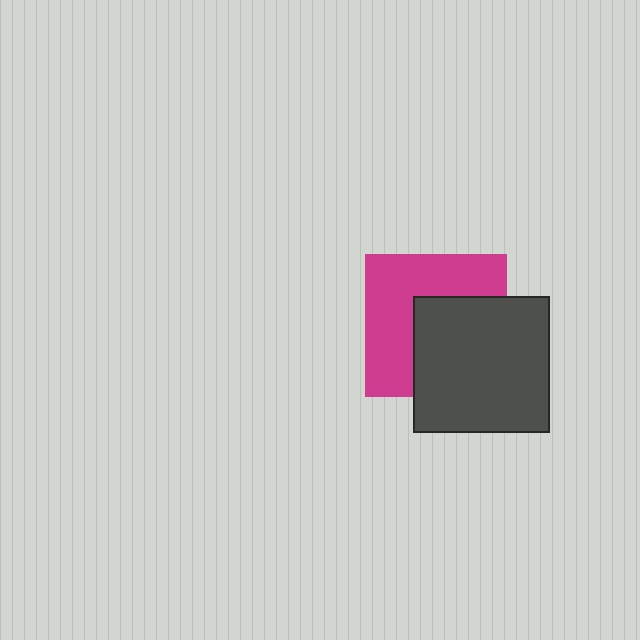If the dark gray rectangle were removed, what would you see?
You would see the complete magenta square.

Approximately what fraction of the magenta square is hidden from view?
Roughly 47% of the magenta square is hidden behind the dark gray rectangle.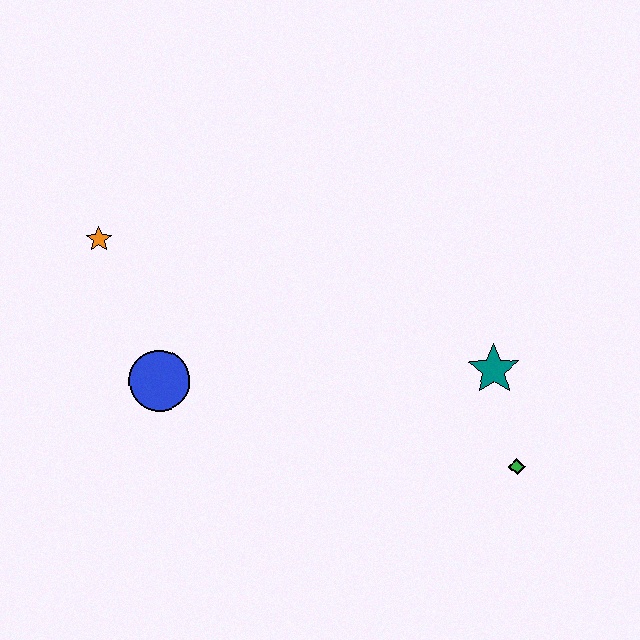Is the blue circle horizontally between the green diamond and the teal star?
No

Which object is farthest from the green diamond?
The orange star is farthest from the green diamond.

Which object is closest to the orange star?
The blue circle is closest to the orange star.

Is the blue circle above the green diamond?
Yes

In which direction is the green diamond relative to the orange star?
The green diamond is to the right of the orange star.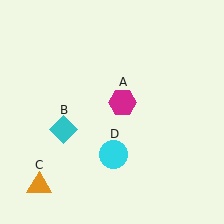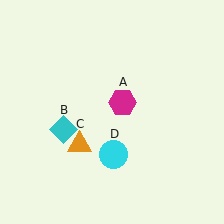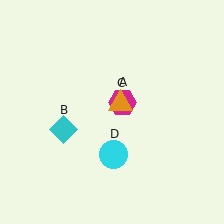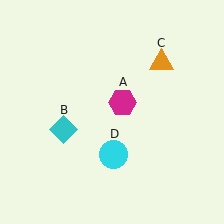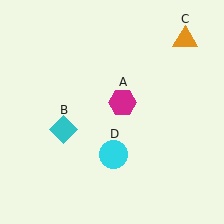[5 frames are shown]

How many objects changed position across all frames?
1 object changed position: orange triangle (object C).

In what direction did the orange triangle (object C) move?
The orange triangle (object C) moved up and to the right.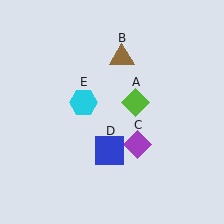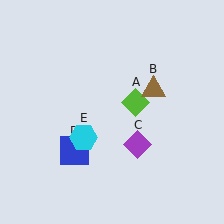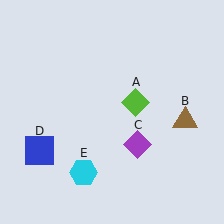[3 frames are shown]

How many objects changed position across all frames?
3 objects changed position: brown triangle (object B), blue square (object D), cyan hexagon (object E).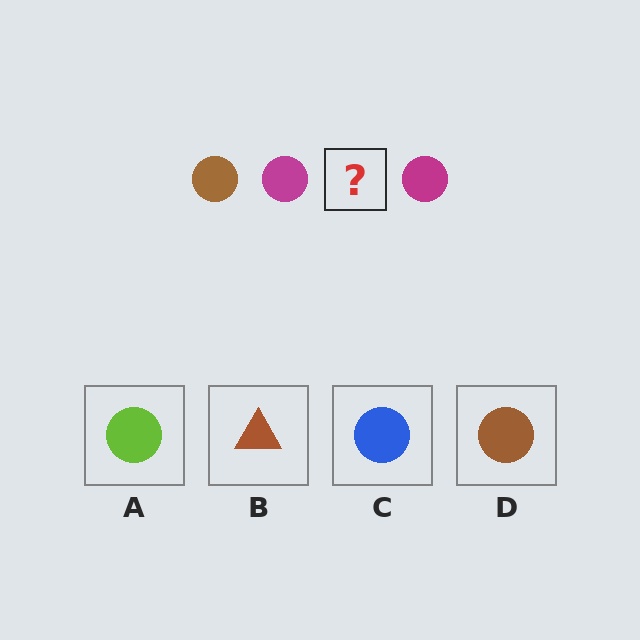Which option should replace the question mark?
Option D.